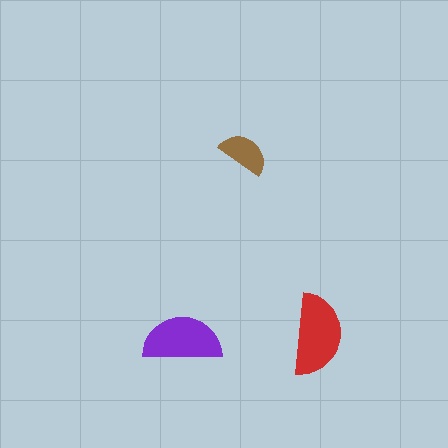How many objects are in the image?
There are 3 objects in the image.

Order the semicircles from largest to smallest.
the red one, the purple one, the brown one.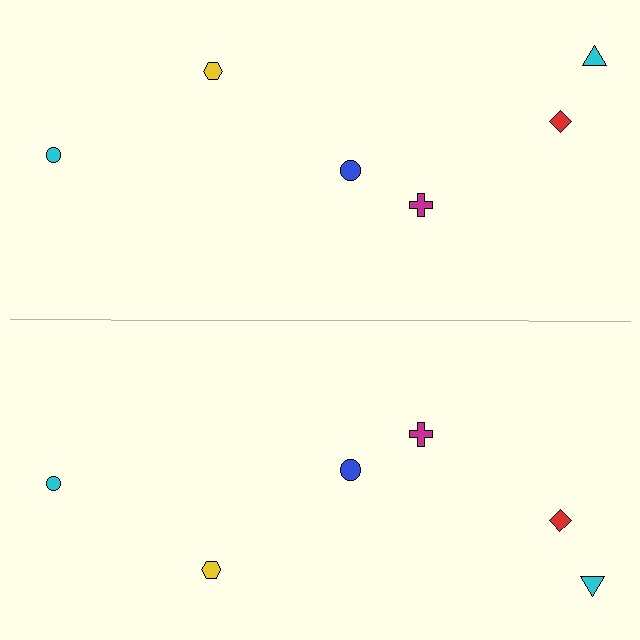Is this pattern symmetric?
Yes, this pattern has bilateral (reflection) symmetry.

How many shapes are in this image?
There are 12 shapes in this image.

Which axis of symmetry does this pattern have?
The pattern has a horizontal axis of symmetry running through the center of the image.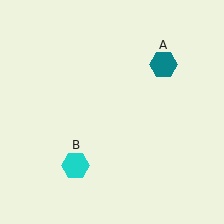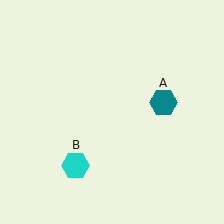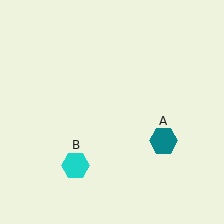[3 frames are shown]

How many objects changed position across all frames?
1 object changed position: teal hexagon (object A).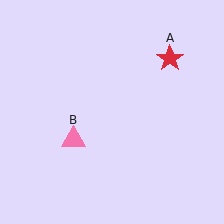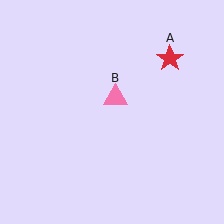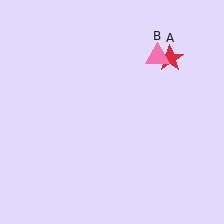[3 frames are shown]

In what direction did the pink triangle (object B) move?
The pink triangle (object B) moved up and to the right.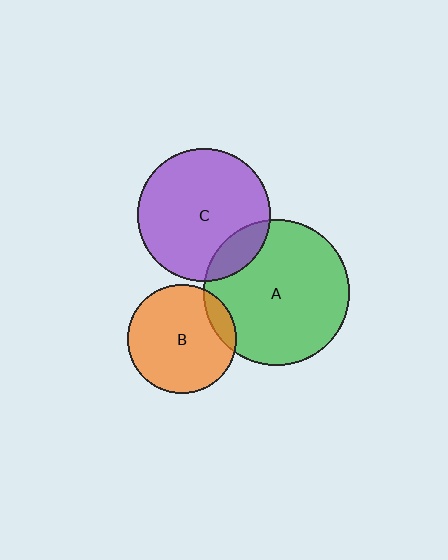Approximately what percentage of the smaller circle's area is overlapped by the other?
Approximately 10%.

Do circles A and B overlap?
Yes.